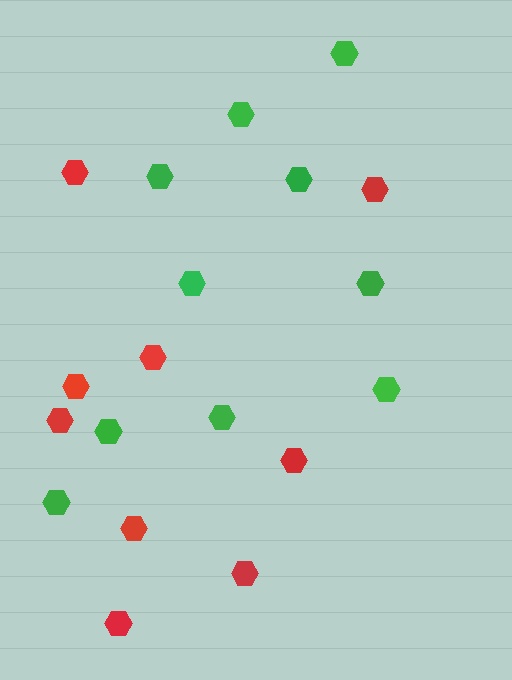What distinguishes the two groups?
There are 2 groups: one group of green hexagons (10) and one group of red hexagons (9).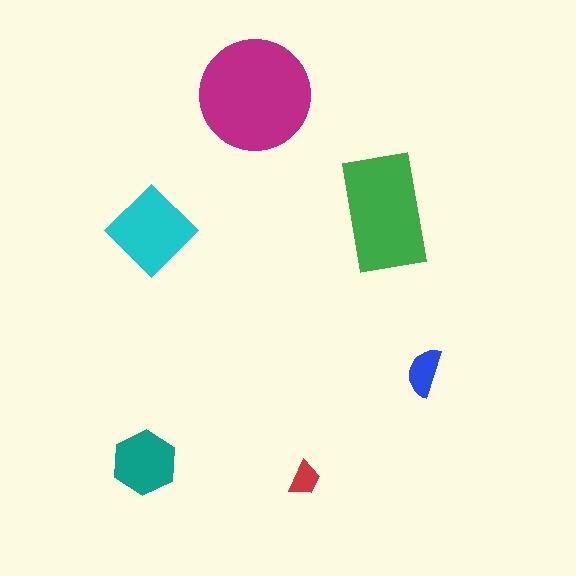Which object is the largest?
The magenta circle.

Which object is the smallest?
The red trapezoid.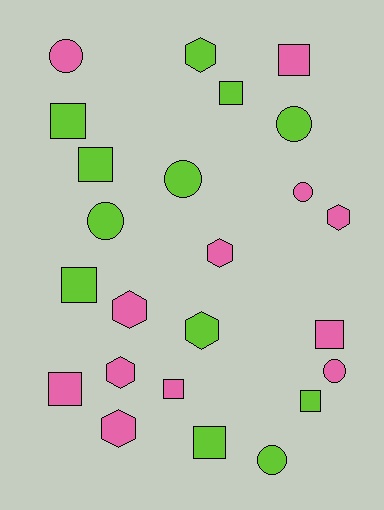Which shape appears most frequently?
Square, with 10 objects.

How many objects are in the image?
There are 24 objects.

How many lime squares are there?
There are 6 lime squares.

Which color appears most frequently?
Pink, with 12 objects.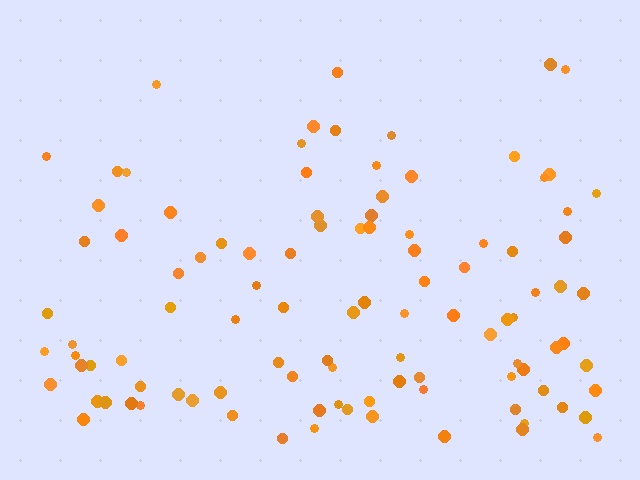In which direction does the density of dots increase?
From top to bottom, with the bottom side densest.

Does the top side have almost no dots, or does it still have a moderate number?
Still a moderate number, just noticeably fewer than the bottom.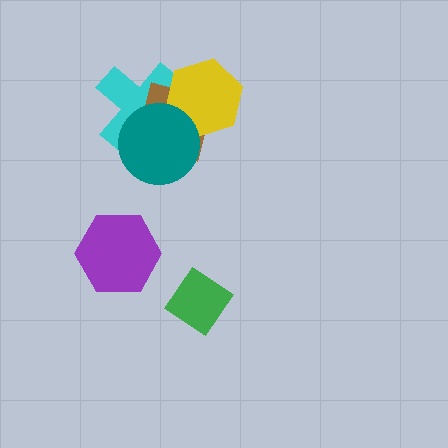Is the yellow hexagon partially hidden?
Yes, it is partially covered by another shape.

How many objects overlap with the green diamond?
0 objects overlap with the green diamond.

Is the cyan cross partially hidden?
Yes, it is partially covered by another shape.